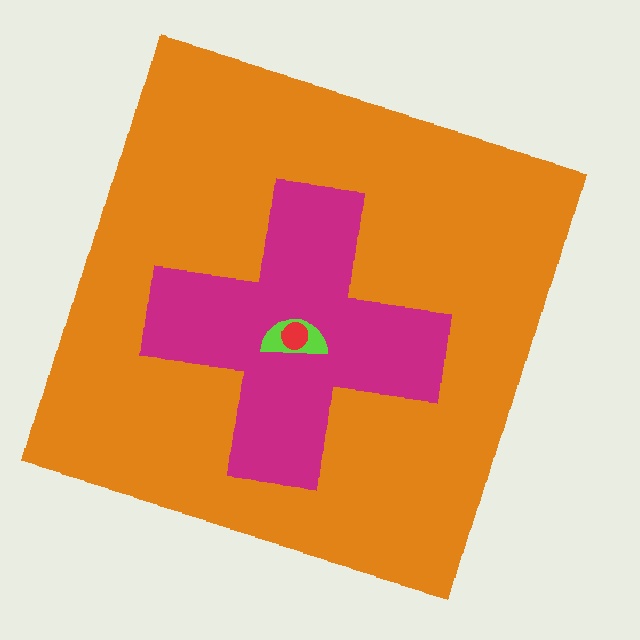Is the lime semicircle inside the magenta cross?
Yes.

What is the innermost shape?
The red circle.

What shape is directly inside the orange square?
The magenta cross.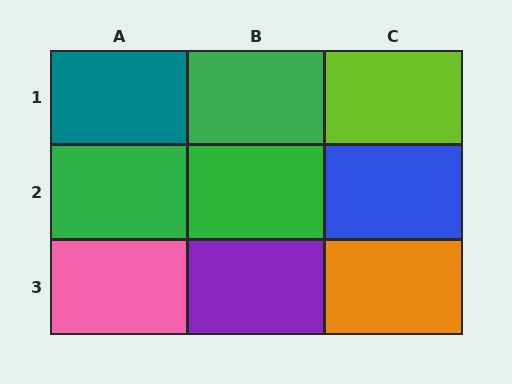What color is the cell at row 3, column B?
Purple.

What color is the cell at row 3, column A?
Pink.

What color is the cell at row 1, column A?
Teal.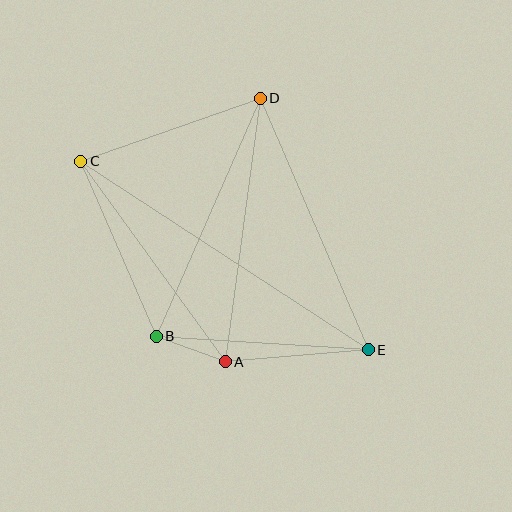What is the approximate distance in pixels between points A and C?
The distance between A and C is approximately 247 pixels.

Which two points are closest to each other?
Points A and B are closest to each other.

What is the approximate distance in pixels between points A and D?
The distance between A and D is approximately 266 pixels.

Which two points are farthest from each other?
Points C and E are farthest from each other.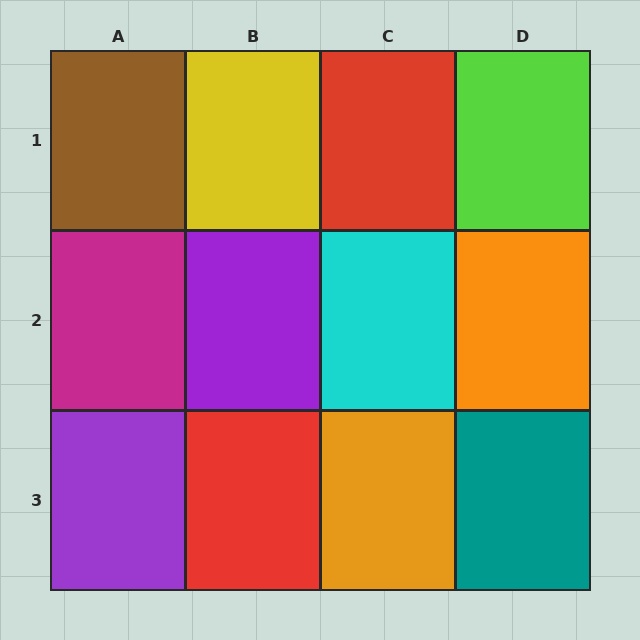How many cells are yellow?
1 cell is yellow.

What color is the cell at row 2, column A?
Magenta.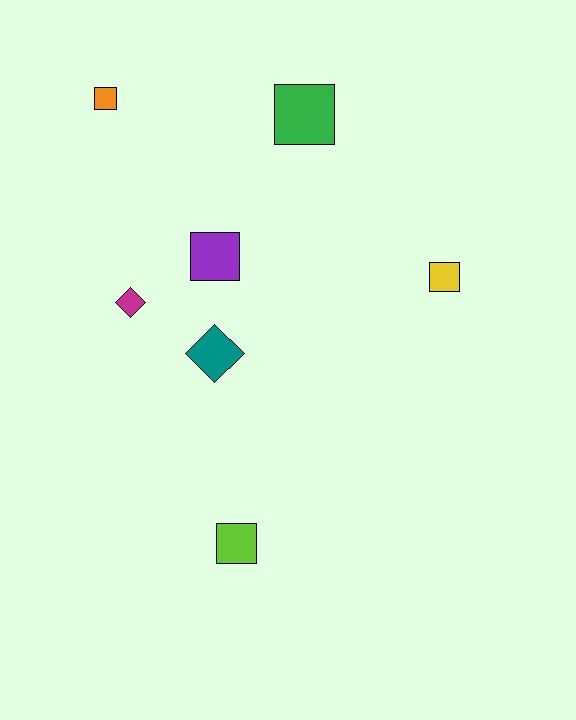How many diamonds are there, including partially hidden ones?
There are 2 diamonds.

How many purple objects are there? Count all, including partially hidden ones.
There is 1 purple object.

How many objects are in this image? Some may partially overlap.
There are 7 objects.